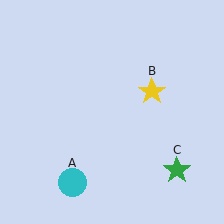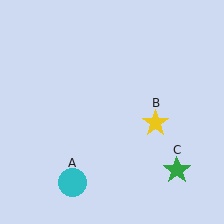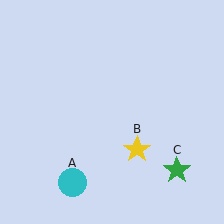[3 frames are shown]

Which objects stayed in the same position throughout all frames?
Cyan circle (object A) and green star (object C) remained stationary.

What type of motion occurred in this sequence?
The yellow star (object B) rotated clockwise around the center of the scene.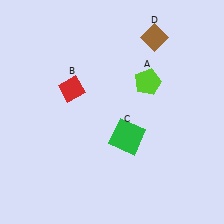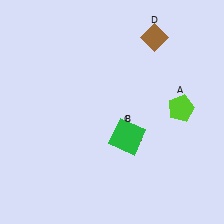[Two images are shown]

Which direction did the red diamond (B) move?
The red diamond (B) moved right.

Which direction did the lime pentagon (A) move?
The lime pentagon (A) moved right.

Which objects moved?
The objects that moved are: the lime pentagon (A), the red diamond (B).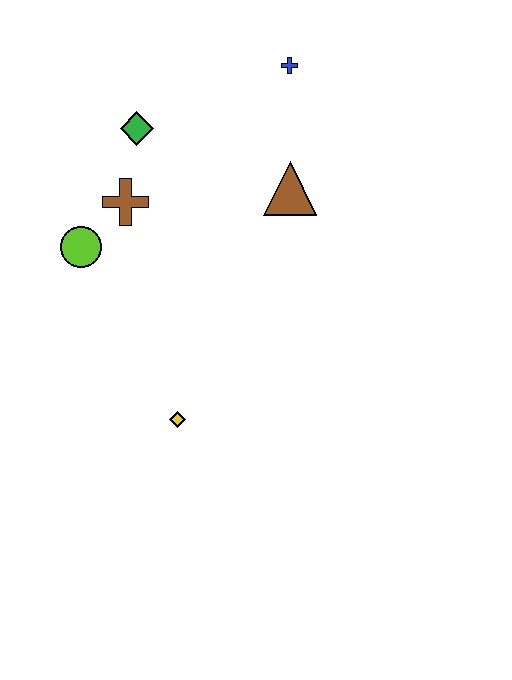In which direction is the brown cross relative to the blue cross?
The brown cross is to the left of the blue cross.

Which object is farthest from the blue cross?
The yellow diamond is farthest from the blue cross.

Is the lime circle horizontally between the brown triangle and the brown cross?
No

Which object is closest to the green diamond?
The brown cross is closest to the green diamond.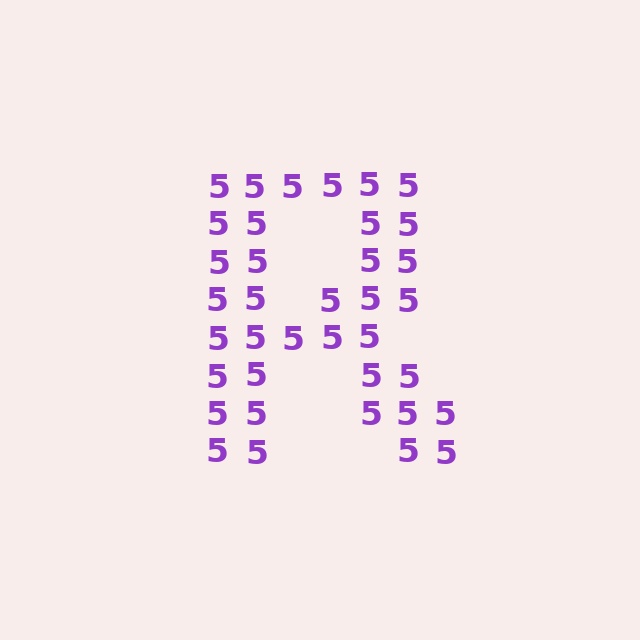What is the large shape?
The large shape is the letter R.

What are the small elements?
The small elements are digit 5's.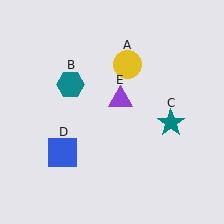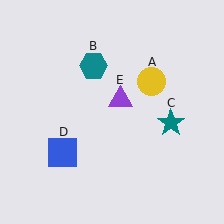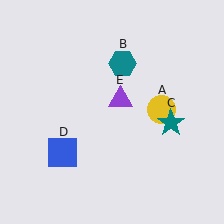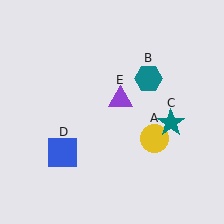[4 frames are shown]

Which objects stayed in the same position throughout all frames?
Teal star (object C) and blue square (object D) and purple triangle (object E) remained stationary.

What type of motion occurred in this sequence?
The yellow circle (object A), teal hexagon (object B) rotated clockwise around the center of the scene.